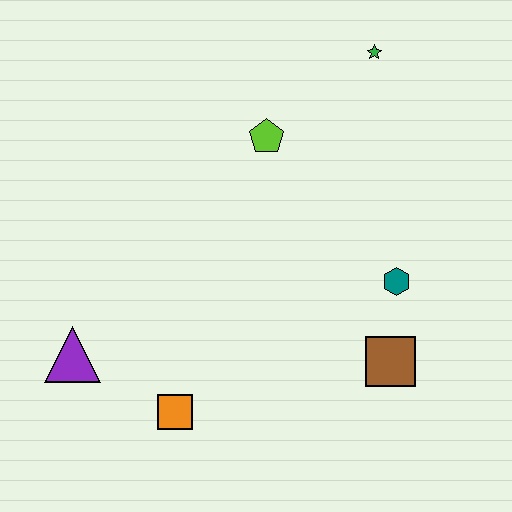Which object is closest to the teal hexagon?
The brown square is closest to the teal hexagon.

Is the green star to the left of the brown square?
Yes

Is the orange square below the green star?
Yes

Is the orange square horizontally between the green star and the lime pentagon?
No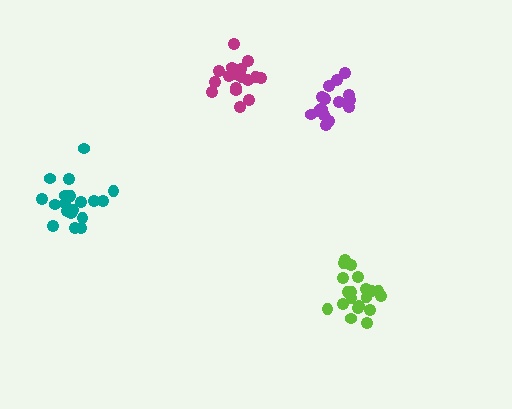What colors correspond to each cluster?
The clusters are colored: purple, magenta, teal, lime.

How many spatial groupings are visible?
There are 4 spatial groupings.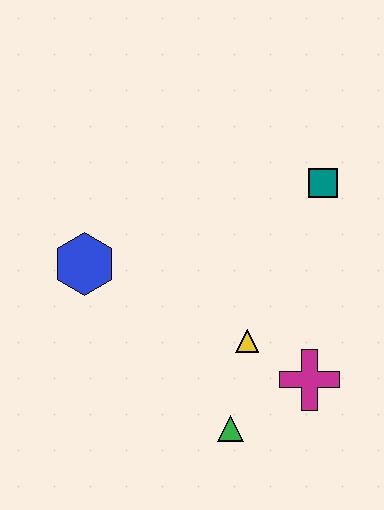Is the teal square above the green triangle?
Yes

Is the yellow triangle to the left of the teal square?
Yes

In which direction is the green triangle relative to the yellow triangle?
The green triangle is below the yellow triangle.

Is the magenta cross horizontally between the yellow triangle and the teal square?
Yes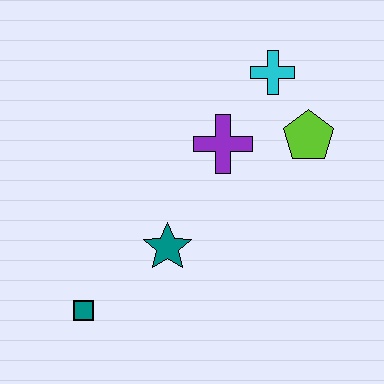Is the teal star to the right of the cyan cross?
No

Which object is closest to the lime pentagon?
The cyan cross is closest to the lime pentagon.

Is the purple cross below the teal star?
No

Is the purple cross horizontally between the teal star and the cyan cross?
Yes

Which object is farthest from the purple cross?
The teal square is farthest from the purple cross.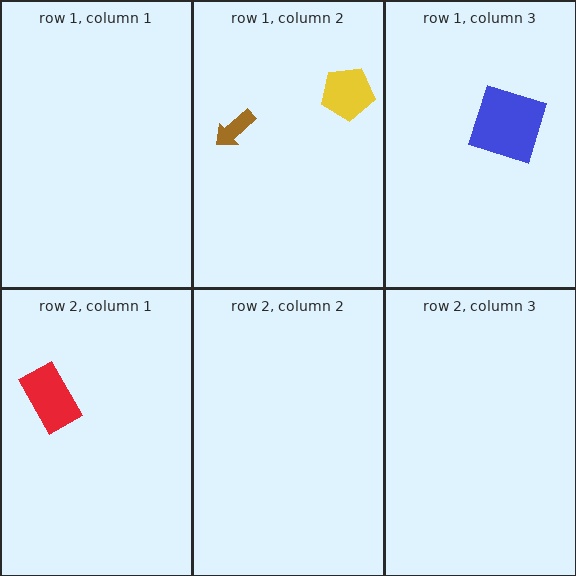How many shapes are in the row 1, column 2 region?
2.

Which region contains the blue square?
The row 1, column 3 region.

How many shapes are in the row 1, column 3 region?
1.